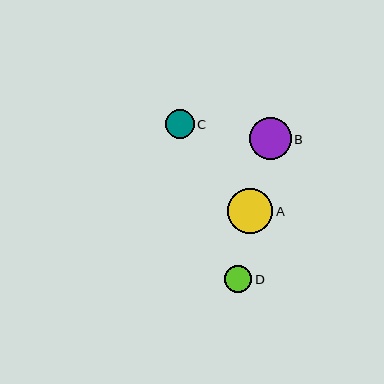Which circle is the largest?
Circle A is the largest with a size of approximately 46 pixels.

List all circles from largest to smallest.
From largest to smallest: A, B, C, D.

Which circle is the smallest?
Circle D is the smallest with a size of approximately 27 pixels.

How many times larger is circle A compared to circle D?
Circle A is approximately 1.7 times the size of circle D.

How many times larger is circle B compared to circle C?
Circle B is approximately 1.5 times the size of circle C.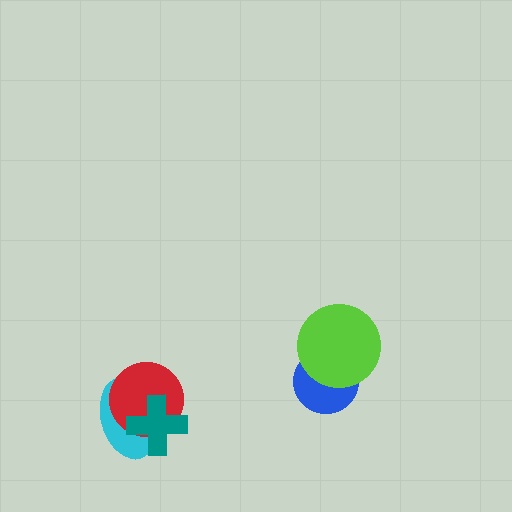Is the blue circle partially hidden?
Yes, it is partially covered by another shape.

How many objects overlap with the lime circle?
1 object overlaps with the lime circle.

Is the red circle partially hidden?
Yes, it is partially covered by another shape.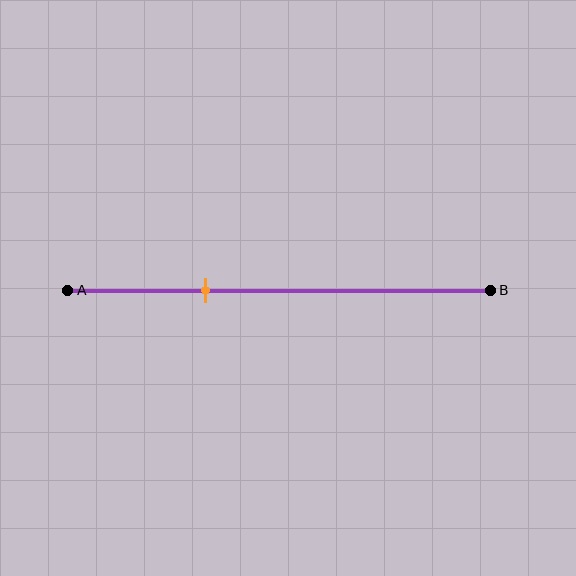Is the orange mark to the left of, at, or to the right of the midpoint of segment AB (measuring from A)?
The orange mark is to the left of the midpoint of segment AB.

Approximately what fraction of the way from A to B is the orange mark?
The orange mark is approximately 35% of the way from A to B.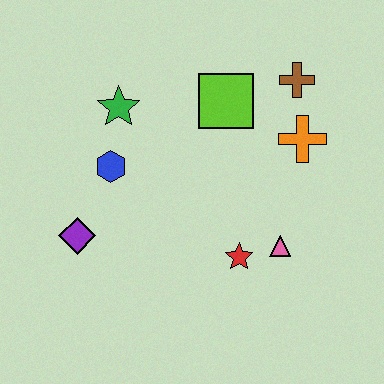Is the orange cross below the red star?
No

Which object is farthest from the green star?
The pink triangle is farthest from the green star.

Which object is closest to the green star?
The blue hexagon is closest to the green star.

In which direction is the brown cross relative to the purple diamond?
The brown cross is to the right of the purple diamond.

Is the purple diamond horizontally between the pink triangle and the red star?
No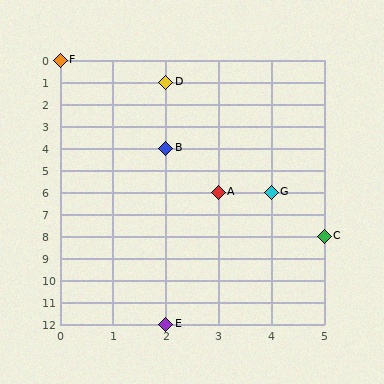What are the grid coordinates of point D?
Point D is at grid coordinates (2, 1).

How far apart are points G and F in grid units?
Points G and F are 4 columns and 6 rows apart (about 7.2 grid units diagonally).